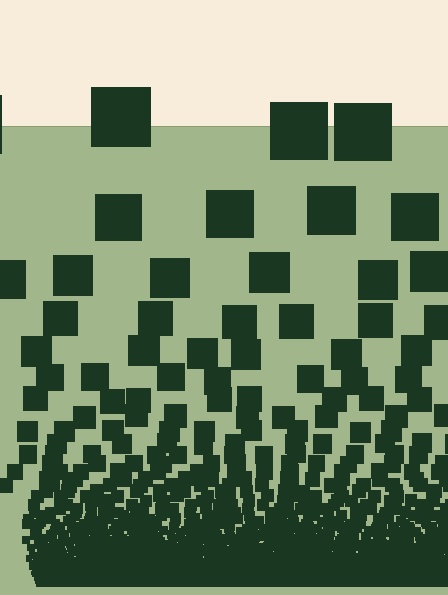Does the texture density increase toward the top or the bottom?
Density increases toward the bottom.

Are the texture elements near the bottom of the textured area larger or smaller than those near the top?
Smaller. The gradient is inverted — elements near the bottom are smaller and denser.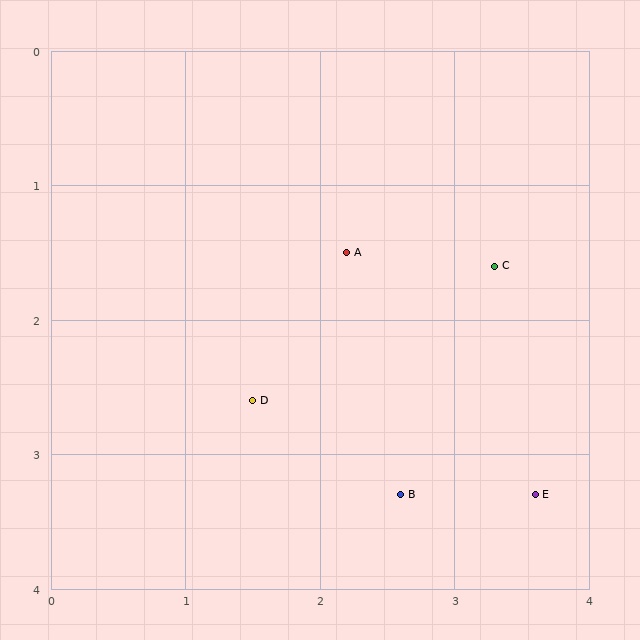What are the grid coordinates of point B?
Point B is at approximately (2.6, 3.3).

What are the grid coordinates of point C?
Point C is at approximately (3.3, 1.6).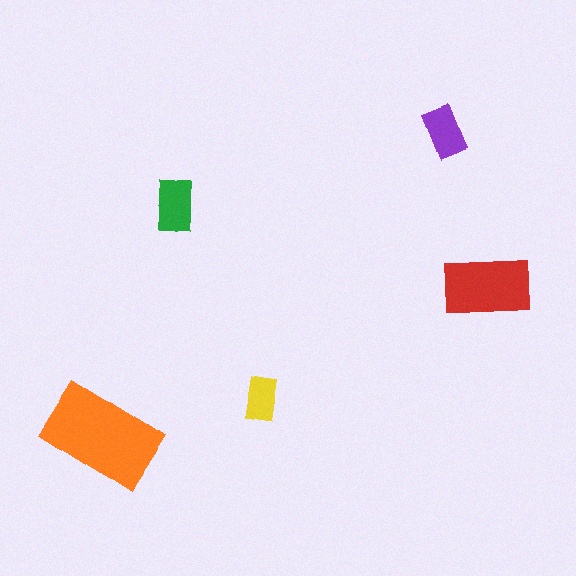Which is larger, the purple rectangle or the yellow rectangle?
The purple one.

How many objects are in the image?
There are 5 objects in the image.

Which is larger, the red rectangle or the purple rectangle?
The red one.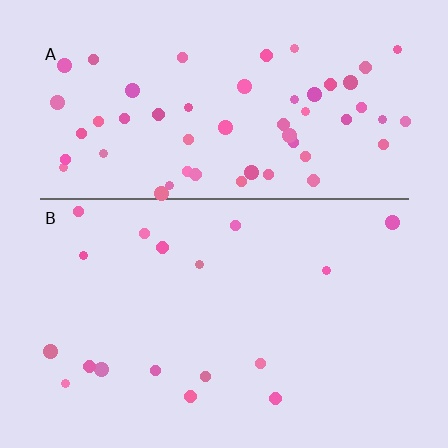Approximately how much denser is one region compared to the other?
Approximately 3.3× — region A over region B.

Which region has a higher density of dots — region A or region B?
A (the top).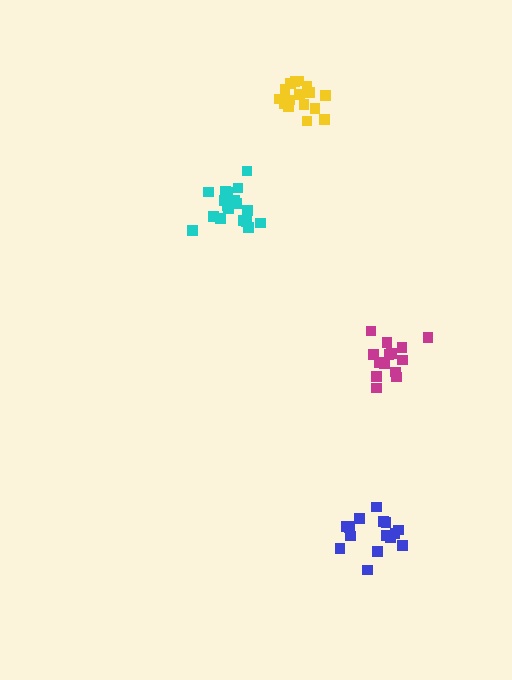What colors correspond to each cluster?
The clusters are colored: cyan, yellow, magenta, blue.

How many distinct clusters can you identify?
There are 4 distinct clusters.